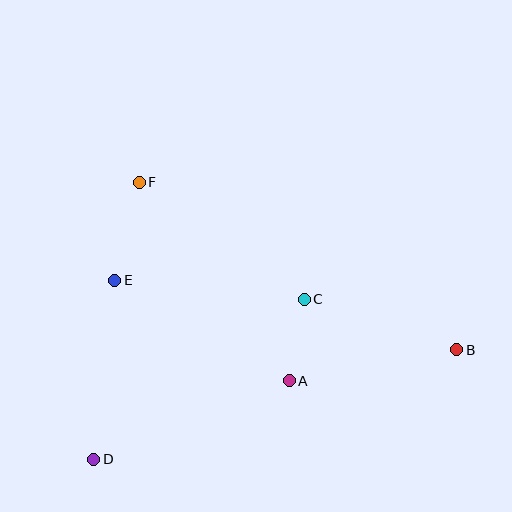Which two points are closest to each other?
Points A and C are closest to each other.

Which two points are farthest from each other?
Points B and D are farthest from each other.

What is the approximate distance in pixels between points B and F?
The distance between B and F is approximately 359 pixels.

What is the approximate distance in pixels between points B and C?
The distance between B and C is approximately 160 pixels.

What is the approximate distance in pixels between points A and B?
The distance between A and B is approximately 170 pixels.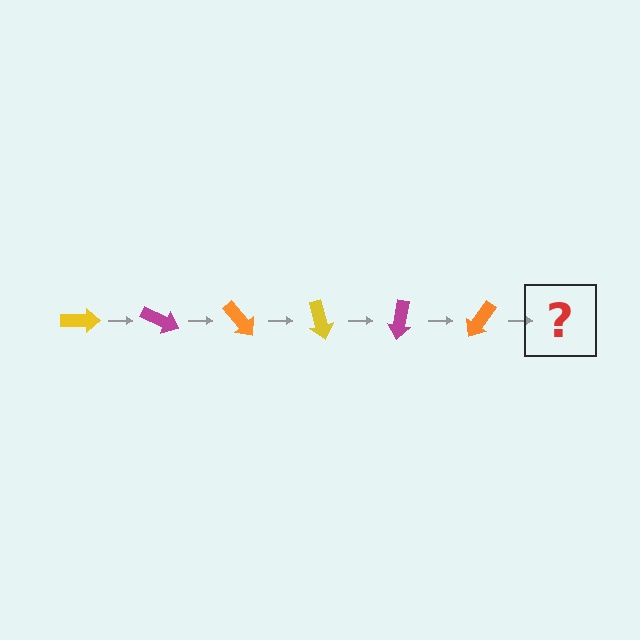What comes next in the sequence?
The next element should be a yellow arrow, rotated 150 degrees from the start.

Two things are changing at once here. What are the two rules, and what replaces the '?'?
The two rules are that it rotates 25 degrees each step and the color cycles through yellow, magenta, and orange. The '?' should be a yellow arrow, rotated 150 degrees from the start.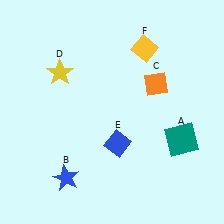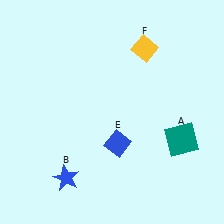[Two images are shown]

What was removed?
The orange diamond (C), the yellow star (D) were removed in Image 2.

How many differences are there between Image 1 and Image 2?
There are 2 differences between the two images.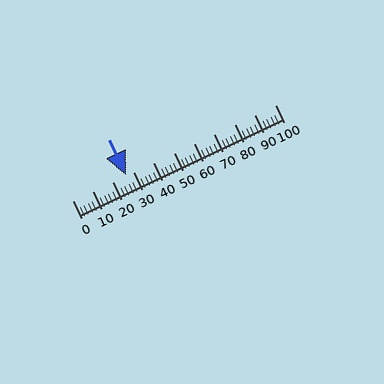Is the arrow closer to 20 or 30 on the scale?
The arrow is closer to 30.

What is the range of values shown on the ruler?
The ruler shows values from 0 to 100.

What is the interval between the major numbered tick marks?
The major tick marks are spaced 10 units apart.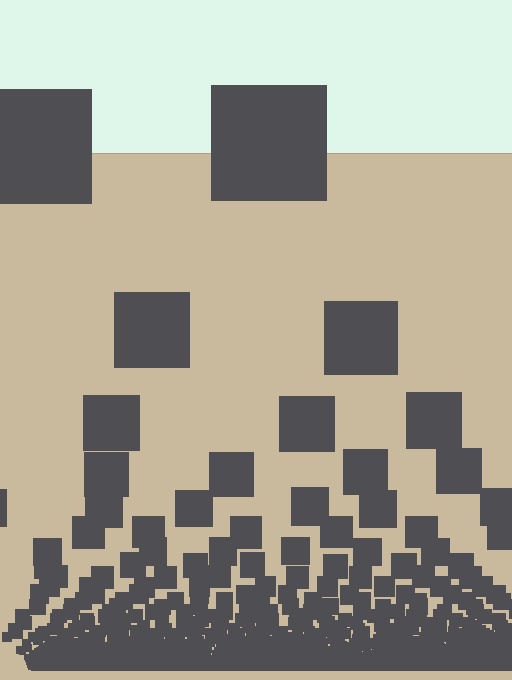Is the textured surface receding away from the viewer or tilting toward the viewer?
The surface appears to tilt toward the viewer. Texture elements get larger and sparser toward the top.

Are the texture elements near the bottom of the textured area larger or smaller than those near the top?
Smaller. The gradient is inverted — elements near the bottom are smaller and denser.